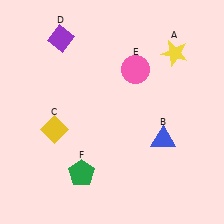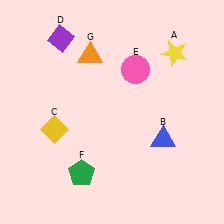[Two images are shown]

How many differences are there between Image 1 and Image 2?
There is 1 difference between the two images.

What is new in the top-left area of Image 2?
An orange triangle (G) was added in the top-left area of Image 2.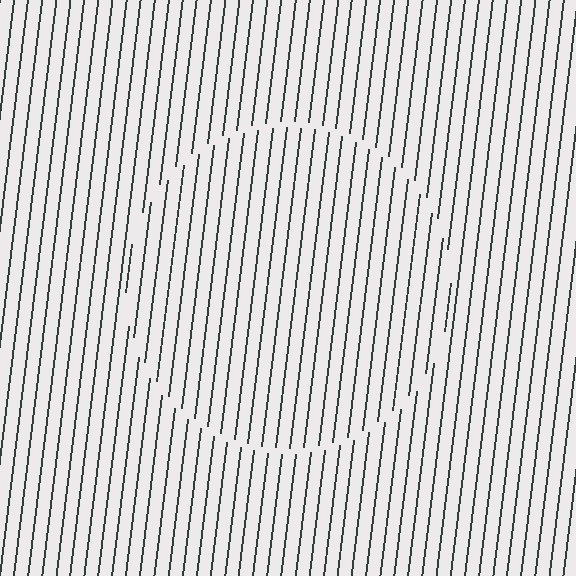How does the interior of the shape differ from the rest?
The interior of the shape contains the same grating, shifted by half a period — the contour is defined by the phase discontinuity where line-ends from the inner and outer gratings abut.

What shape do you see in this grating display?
An illusory circle. The interior of the shape contains the same grating, shifted by half a period — the contour is defined by the phase discontinuity where line-ends from the inner and outer gratings abut.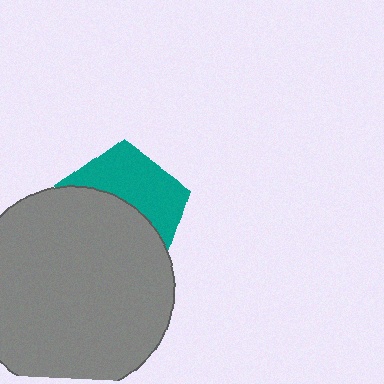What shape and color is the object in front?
The object in front is a gray circle.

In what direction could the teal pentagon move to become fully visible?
The teal pentagon could move up. That would shift it out from behind the gray circle entirely.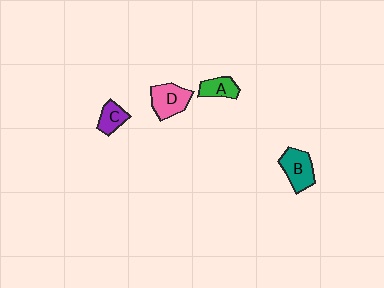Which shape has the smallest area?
Shape C (purple).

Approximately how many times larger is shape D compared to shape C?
Approximately 1.5 times.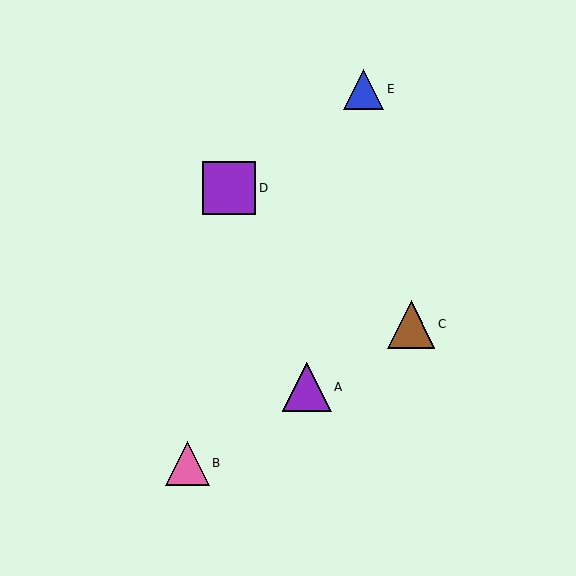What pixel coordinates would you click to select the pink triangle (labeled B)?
Click at (188, 463) to select the pink triangle B.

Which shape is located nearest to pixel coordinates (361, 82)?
The blue triangle (labeled E) at (364, 89) is nearest to that location.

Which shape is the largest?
The purple square (labeled D) is the largest.